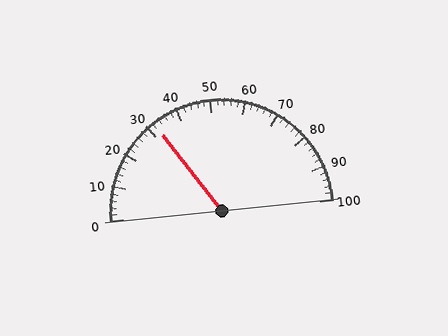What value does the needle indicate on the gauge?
The needle indicates approximately 32.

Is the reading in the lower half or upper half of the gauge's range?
The reading is in the lower half of the range (0 to 100).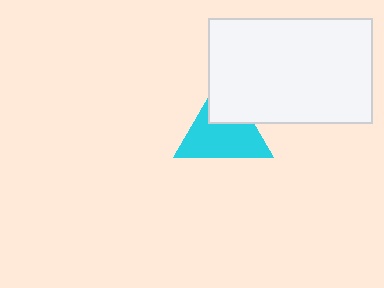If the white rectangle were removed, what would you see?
You would see the complete cyan triangle.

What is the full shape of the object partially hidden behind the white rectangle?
The partially hidden object is a cyan triangle.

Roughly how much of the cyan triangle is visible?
Most of it is visible (roughly 67%).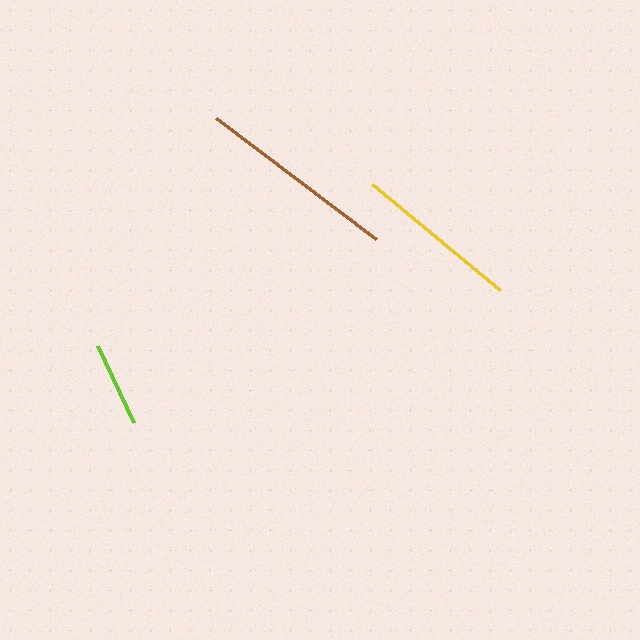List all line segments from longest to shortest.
From longest to shortest: brown, yellow, lime.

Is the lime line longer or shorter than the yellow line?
The yellow line is longer than the lime line.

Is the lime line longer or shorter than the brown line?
The brown line is longer than the lime line.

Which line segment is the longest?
The brown line is the longest at approximately 201 pixels.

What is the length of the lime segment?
The lime segment is approximately 85 pixels long.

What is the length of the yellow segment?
The yellow segment is approximately 166 pixels long.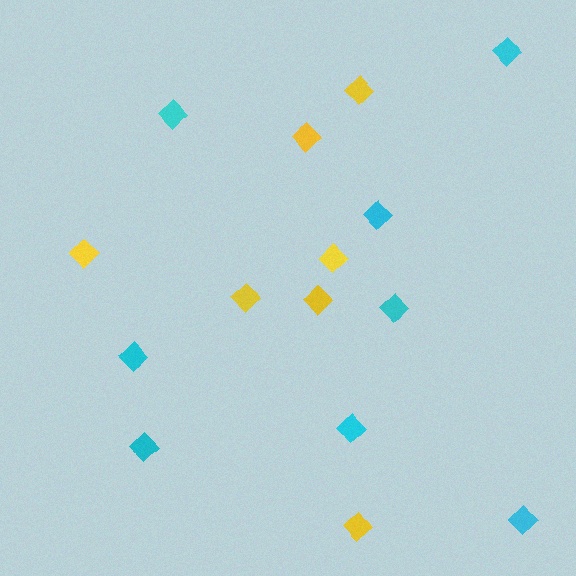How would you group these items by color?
There are 2 groups: one group of yellow diamonds (7) and one group of cyan diamonds (8).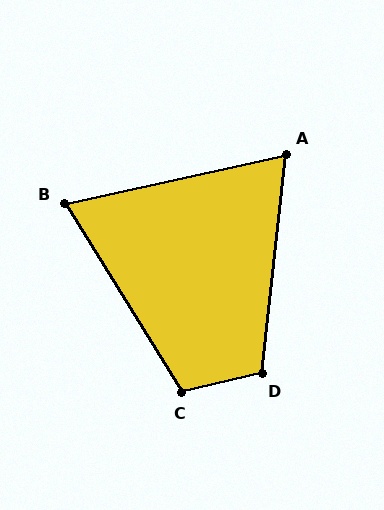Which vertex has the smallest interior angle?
B, at approximately 70 degrees.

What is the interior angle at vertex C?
Approximately 109 degrees (obtuse).